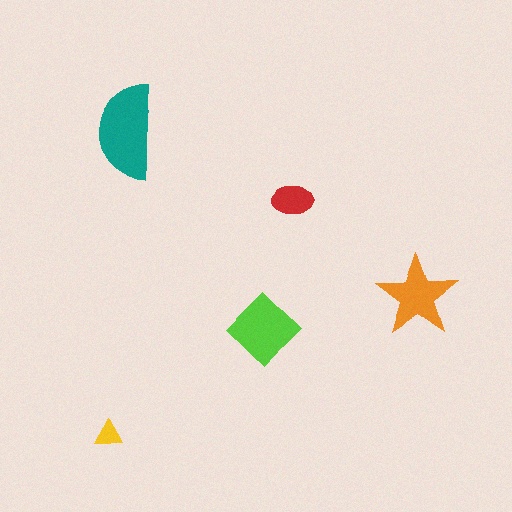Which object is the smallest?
The yellow triangle.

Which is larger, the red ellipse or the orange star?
The orange star.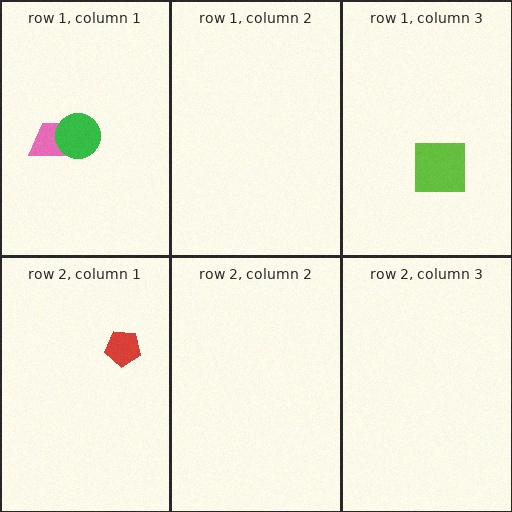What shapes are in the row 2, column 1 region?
The red pentagon.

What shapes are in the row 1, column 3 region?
The lime square.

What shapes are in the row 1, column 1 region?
The pink trapezoid, the green circle.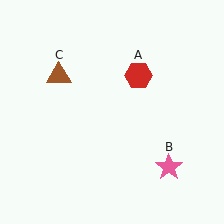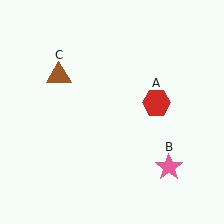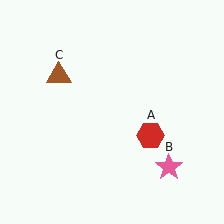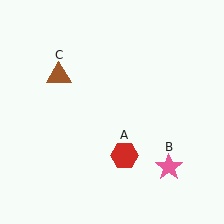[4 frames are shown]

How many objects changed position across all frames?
1 object changed position: red hexagon (object A).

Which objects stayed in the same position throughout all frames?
Pink star (object B) and brown triangle (object C) remained stationary.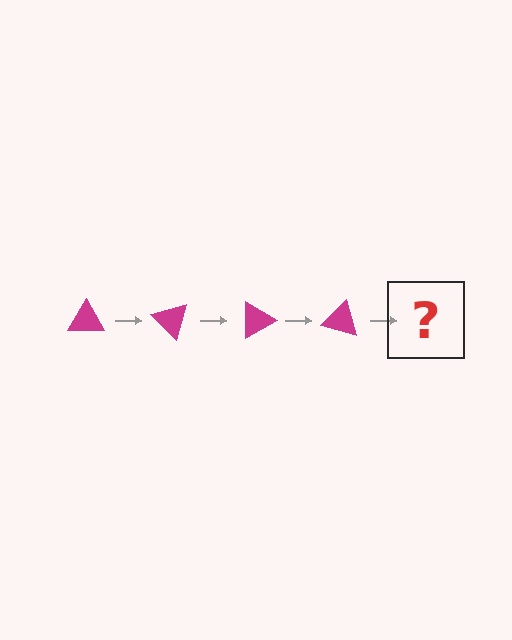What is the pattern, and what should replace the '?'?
The pattern is that the triangle rotates 45 degrees each step. The '?' should be a magenta triangle rotated 180 degrees.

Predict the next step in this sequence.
The next step is a magenta triangle rotated 180 degrees.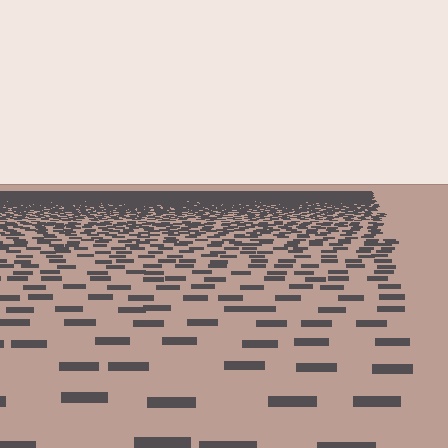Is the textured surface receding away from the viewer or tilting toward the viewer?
The surface is receding away from the viewer. Texture elements get smaller and denser toward the top.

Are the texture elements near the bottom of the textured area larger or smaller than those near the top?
Larger. Near the bottom, elements are closer to the viewer and appear at a bigger on-screen size.